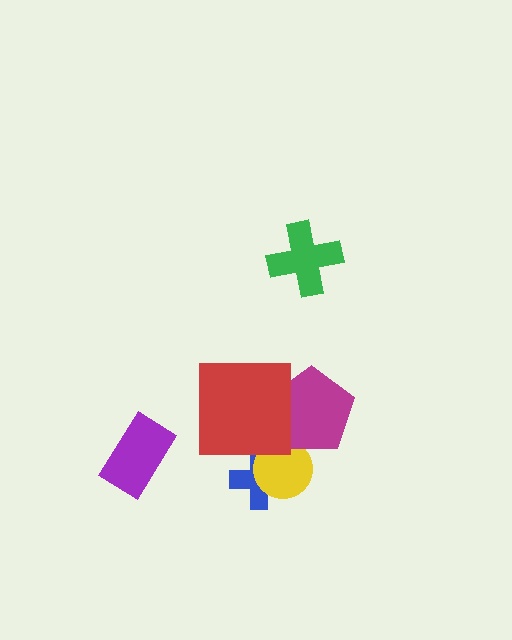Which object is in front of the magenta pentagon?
The red square is in front of the magenta pentagon.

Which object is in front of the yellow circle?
The magenta pentagon is in front of the yellow circle.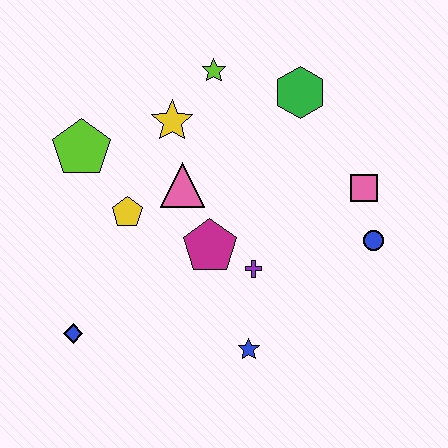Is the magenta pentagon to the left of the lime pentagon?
No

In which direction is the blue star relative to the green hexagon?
The blue star is below the green hexagon.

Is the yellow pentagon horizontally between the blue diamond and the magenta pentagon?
Yes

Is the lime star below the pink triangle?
No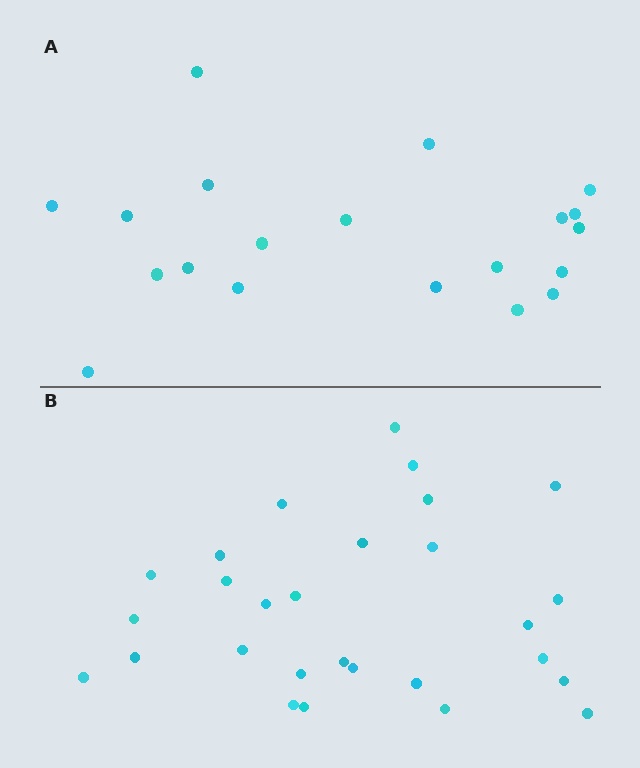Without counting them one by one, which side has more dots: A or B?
Region B (the bottom region) has more dots.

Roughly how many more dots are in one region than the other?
Region B has roughly 8 or so more dots than region A.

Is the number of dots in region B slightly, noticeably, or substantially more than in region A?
Region B has noticeably more, but not dramatically so. The ratio is roughly 1.4 to 1.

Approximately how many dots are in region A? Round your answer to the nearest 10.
About 20 dots.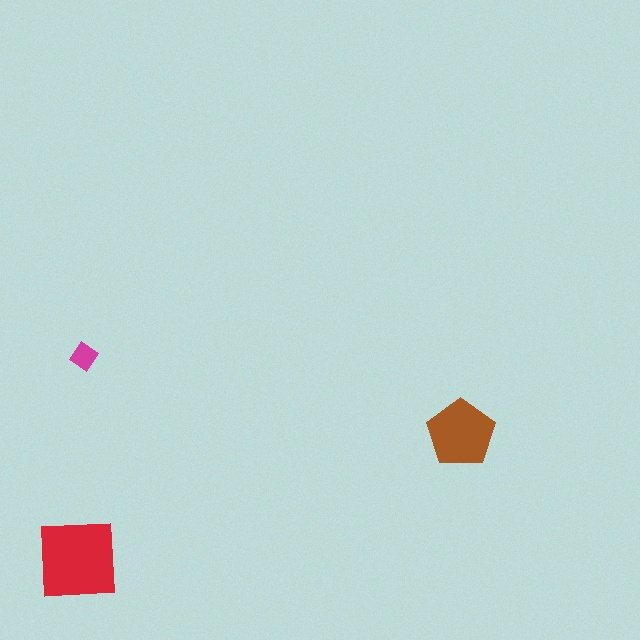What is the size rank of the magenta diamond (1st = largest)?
3rd.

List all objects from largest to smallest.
The red square, the brown pentagon, the magenta diamond.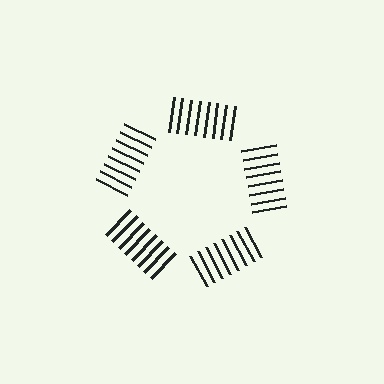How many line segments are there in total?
40 — 8 along each of the 5 edges.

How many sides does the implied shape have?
5 sides — the line-ends trace a pentagon.